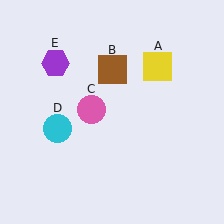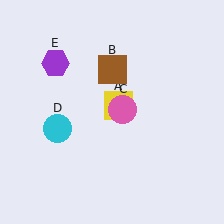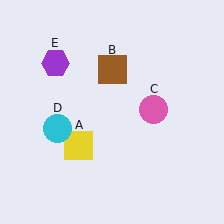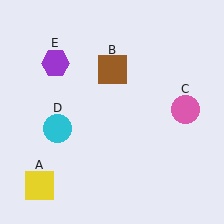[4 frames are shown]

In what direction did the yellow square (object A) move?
The yellow square (object A) moved down and to the left.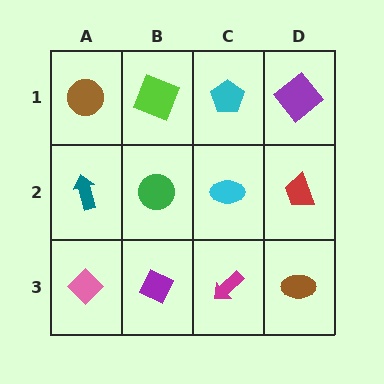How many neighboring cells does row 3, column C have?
3.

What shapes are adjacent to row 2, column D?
A purple diamond (row 1, column D), a brown ellipse (row 3, column D), a cyan ellipse (row 2, column C).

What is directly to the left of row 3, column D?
A magenta arrow.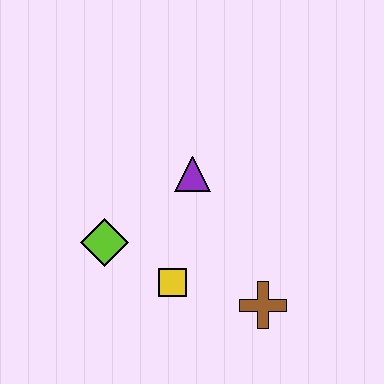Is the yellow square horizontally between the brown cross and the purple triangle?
No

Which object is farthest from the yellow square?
The purple triangle is farthest from the yellow square.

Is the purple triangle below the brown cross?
No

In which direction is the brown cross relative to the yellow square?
The brown cross is to the right of the yellow square.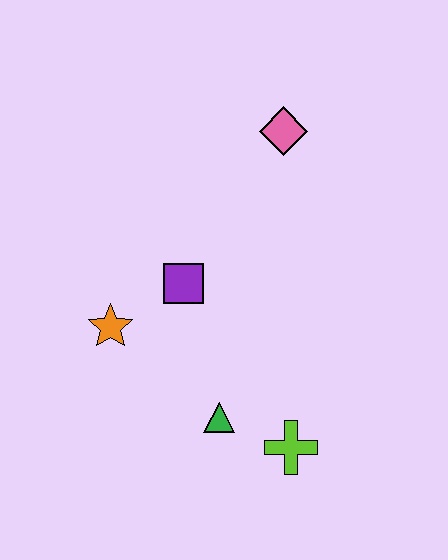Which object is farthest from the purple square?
The lime cross is farthest from the purple square.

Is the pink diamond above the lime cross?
Yes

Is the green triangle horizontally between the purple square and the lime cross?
Yes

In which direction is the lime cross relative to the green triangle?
The lime cross is to the right of the green triangle.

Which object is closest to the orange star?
The purple square is closest to the orange star.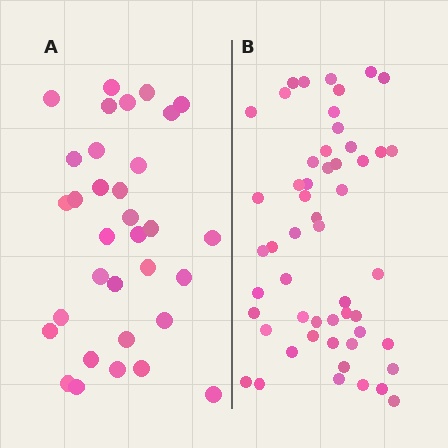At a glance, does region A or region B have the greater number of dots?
Region B (the right region) has more dots.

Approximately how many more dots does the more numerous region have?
Region B has approximately 20 more dots than region A.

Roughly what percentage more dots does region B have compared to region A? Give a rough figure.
About 60% more.